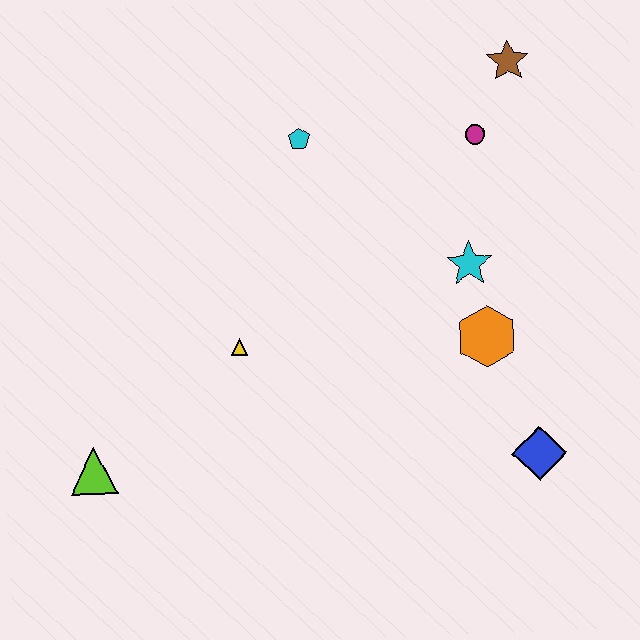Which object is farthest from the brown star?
The lime triangle is farthest from the brown star.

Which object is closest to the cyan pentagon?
The magenta circle is closest to the cyan pentagon.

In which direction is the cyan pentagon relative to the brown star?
The cyan pentagon is to the left of the brown star.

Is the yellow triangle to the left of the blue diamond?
Yes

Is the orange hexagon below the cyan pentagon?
Yes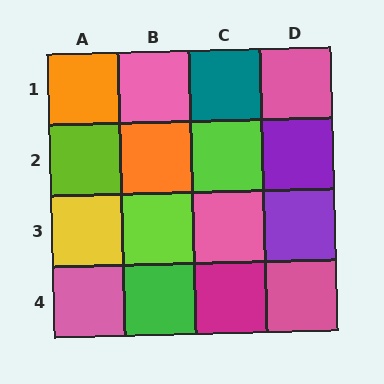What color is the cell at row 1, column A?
Orange.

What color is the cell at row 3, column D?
Purple.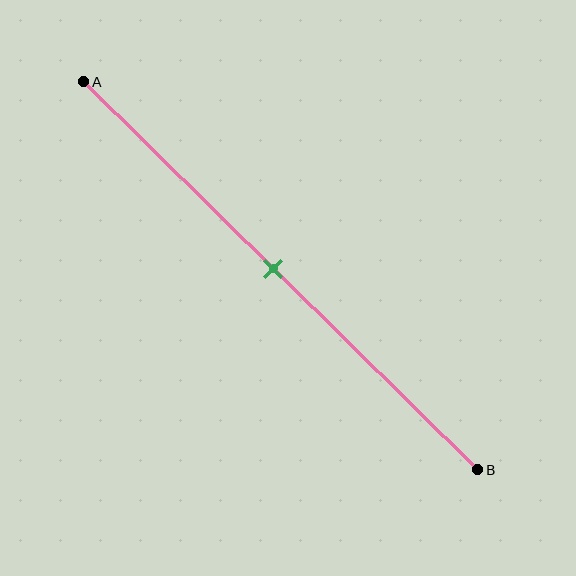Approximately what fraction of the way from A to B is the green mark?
The green mark is approximately 50% of the way from A to B.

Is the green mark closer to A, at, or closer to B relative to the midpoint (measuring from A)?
The green mark is approximately at the midpoint of segment AB.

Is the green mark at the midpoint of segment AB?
Yes, the mark is approximately at the midpoint.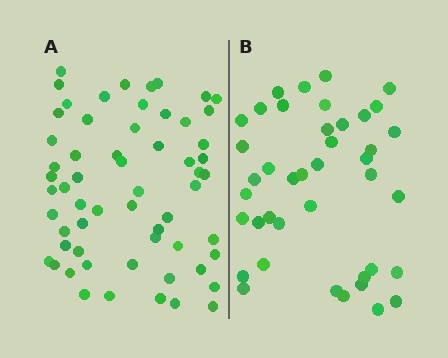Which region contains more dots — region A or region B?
Region A (the left region) has more dots.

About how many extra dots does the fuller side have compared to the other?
Region A has approximately 20 more dots than region B.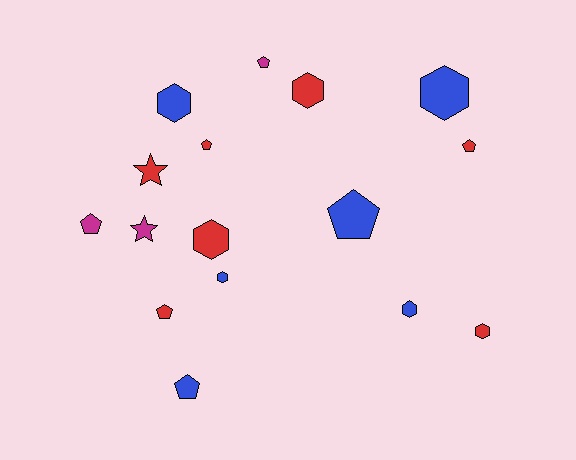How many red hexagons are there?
There are 3 red hexagons.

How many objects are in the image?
There are 16 objects.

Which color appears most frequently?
Red, with 7 objects.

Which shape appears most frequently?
Pentagon, with 7 objects.